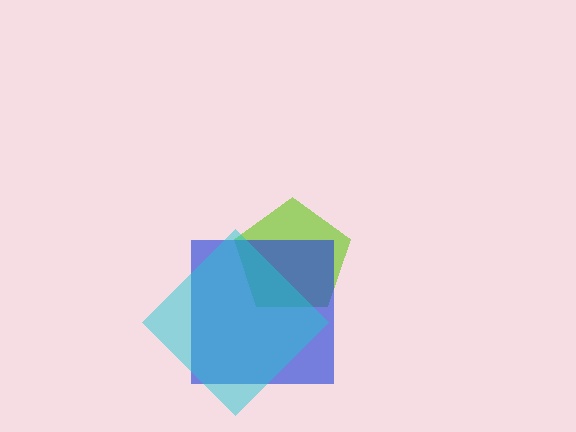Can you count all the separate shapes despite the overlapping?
Yes, there are 3 separate shapes.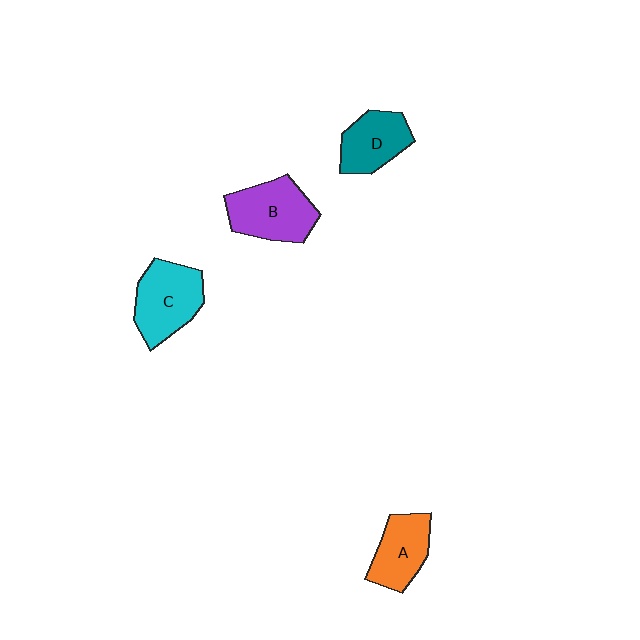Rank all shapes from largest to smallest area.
From largest to smallest: B (purple), C (cyan), A (orange), D (teal).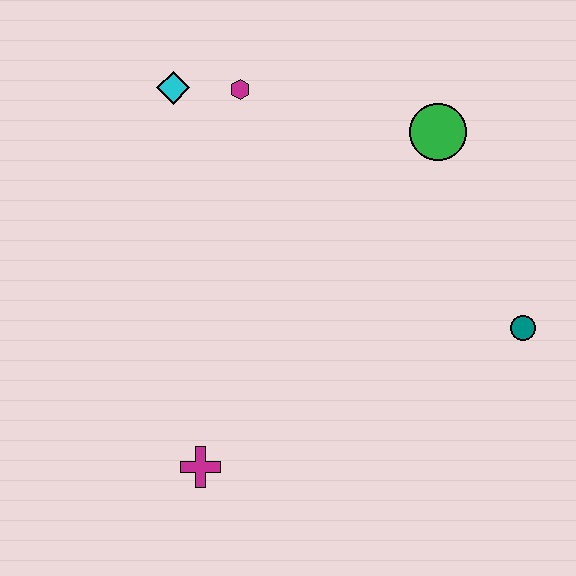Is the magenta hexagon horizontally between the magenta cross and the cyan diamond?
No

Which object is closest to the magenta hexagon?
The cyan diamond is closest to the magenta hexagon.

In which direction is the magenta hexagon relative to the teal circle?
The magenta hexagon is to the left of the teal circle.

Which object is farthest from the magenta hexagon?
The magenta cross is farthest from the magenta hexagon.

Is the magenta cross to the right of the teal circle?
No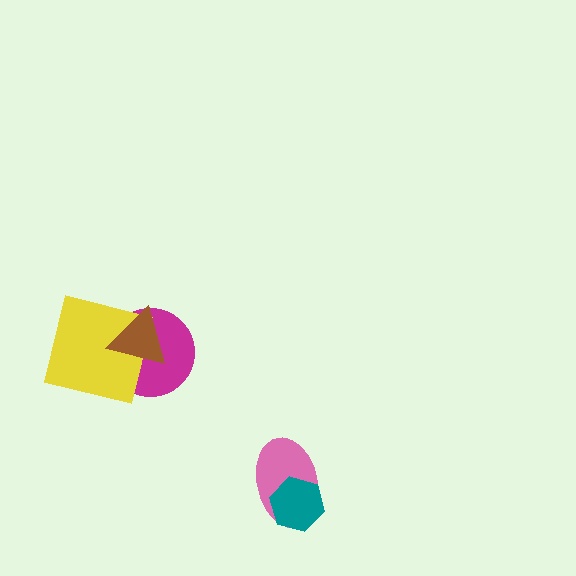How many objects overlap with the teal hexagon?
1 object overlaps with the teal hexagon.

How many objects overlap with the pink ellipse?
1 object overlaps with the pink ellipse.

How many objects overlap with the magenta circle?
2 objects overlap with the magenta circle.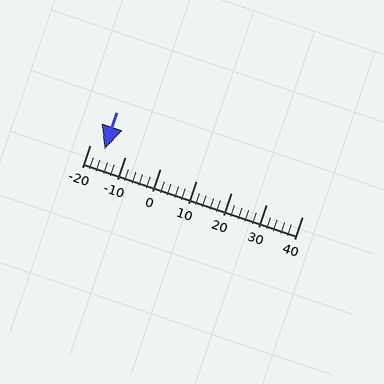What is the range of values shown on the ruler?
The ruler shows values from -20 to 40.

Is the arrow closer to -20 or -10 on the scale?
The arrow is closer to -20.